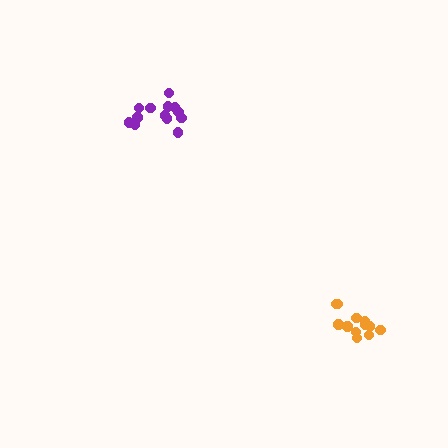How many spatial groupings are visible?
There are 2 spatial groupings.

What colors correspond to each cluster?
The clusters are colored: orange, purple.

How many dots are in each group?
Group 1: 13 dots, Group 2: 13 dots (26 total).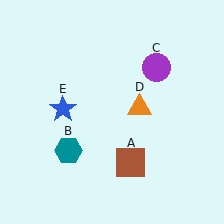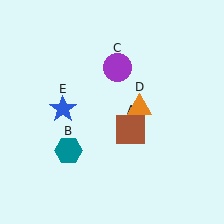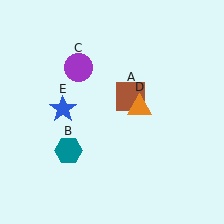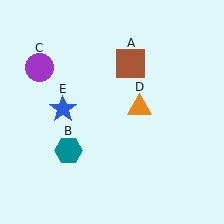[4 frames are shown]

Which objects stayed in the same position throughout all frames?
Teal hexagon (object B) and orange triangle (object D) and blue star (object E) remained stationary.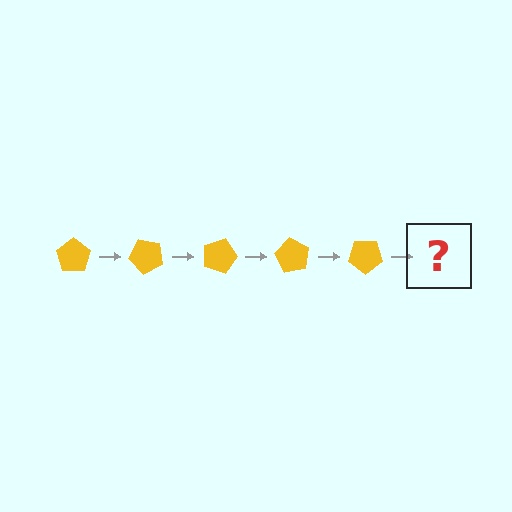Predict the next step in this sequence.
The next step is a yellow pentagon rotated 225 degrees.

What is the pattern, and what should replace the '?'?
The pattern is that the pentagon rotates 45 degrees each step. The '?' should be a yellow pentagon rotated 225 degrees.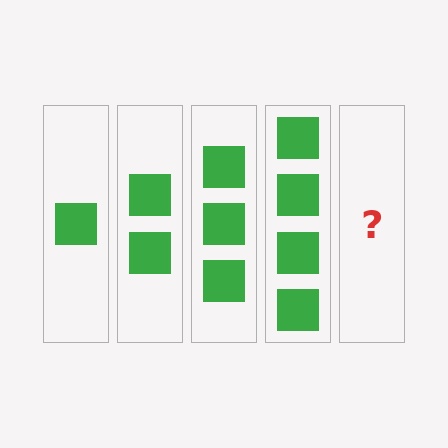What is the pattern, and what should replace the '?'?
The pattern is that each step adds one more square. The '?' should be 5 squares.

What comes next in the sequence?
The next element should be 5 squares.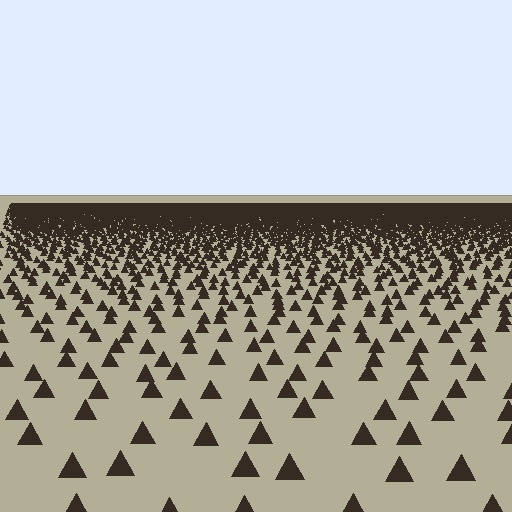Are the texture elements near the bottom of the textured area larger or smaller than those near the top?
Larger. Near the bottom, elements are closer to the viewer and appear at a bigger on-screen size.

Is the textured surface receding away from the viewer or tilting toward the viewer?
The surface is receding away from the viewer. Texture elements get smaller and denser toward the top.